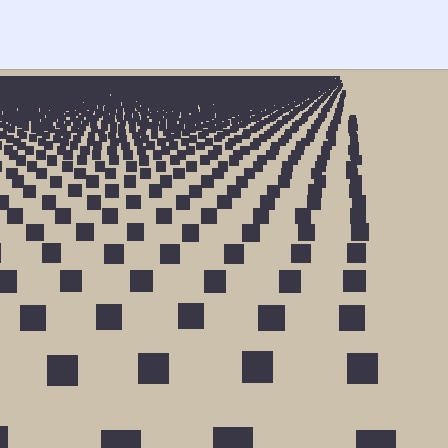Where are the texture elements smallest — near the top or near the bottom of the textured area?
Near the top.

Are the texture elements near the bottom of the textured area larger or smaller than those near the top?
Larger. Near the bottom, elements are closer to the viewer and appear at a bigger on-screen size.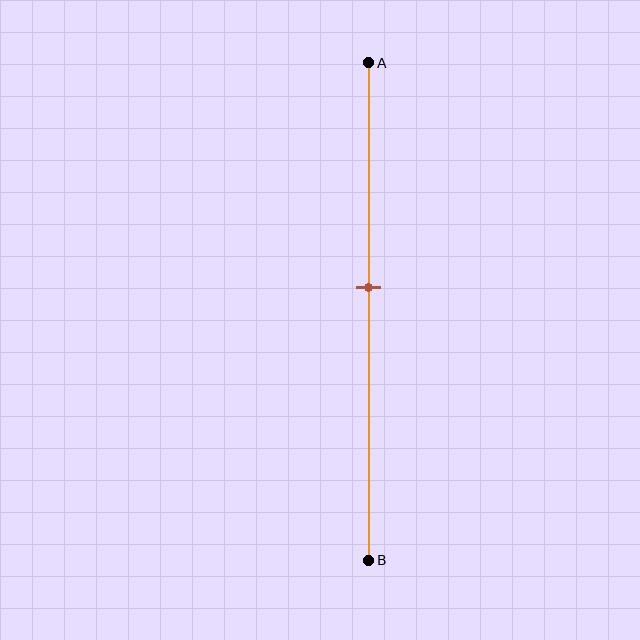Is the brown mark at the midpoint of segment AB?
No, the mark is at about 45% from A, not at the 50% midpoint.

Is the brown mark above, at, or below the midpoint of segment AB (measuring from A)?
The brown mark is above the midpoint of segment AB.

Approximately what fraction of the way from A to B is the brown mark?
The brown mark is approximately 45% of the way from A to B.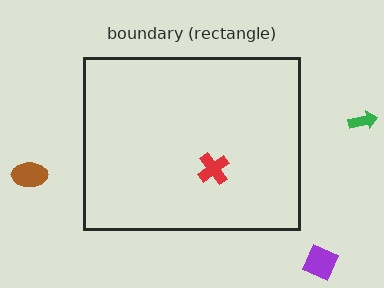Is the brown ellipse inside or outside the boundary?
Outside.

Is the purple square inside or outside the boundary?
Outside.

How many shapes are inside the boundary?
1 inside, 3 outside.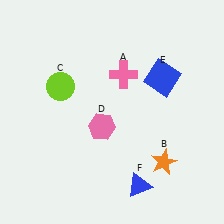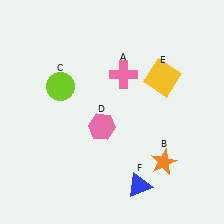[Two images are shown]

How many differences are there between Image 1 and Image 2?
There is 1 difference between the two images.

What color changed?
The square (E) changed from blue in Image 1 to yellow in Image 2.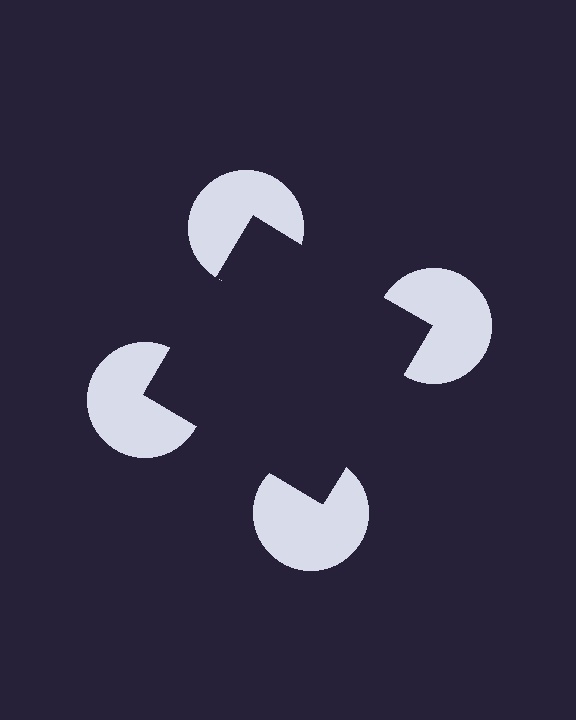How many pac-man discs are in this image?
There are 4 — one at each vertex of the illusory square.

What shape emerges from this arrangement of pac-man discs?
An illusory square — its edges are inferred from the aligned wedge cuts in the pac-man discs, not physically drawn.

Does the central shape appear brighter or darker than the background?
It typically appears slightly darker than the background, even though no actual brightness change is drawn.